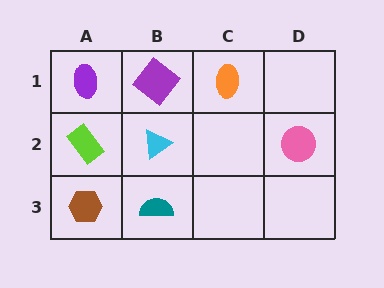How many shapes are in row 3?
2 shapes.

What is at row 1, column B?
A purple diamond.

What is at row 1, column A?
A purple ellipse.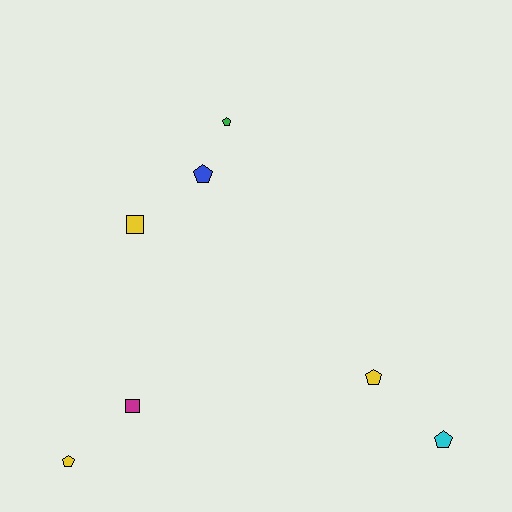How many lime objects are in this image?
There are no lime objects.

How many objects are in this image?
There are 7 objects.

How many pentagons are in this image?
There are 5 pentagons.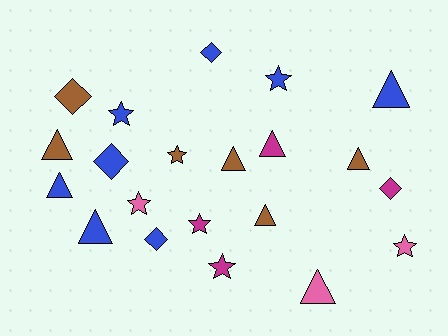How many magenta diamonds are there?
There is 1 magenta diamond.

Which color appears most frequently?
Blue, with 8 objects.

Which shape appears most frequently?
Triangle, with 9 objects.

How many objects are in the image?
There are 21 objects.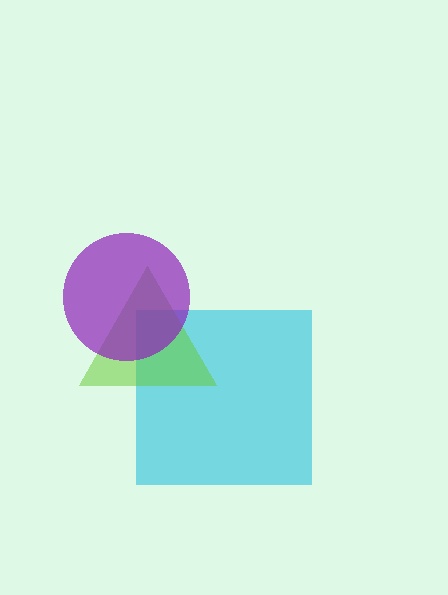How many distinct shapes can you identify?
There are 3 distinct shapes: a cyan square, a lime triangle, a purple circle.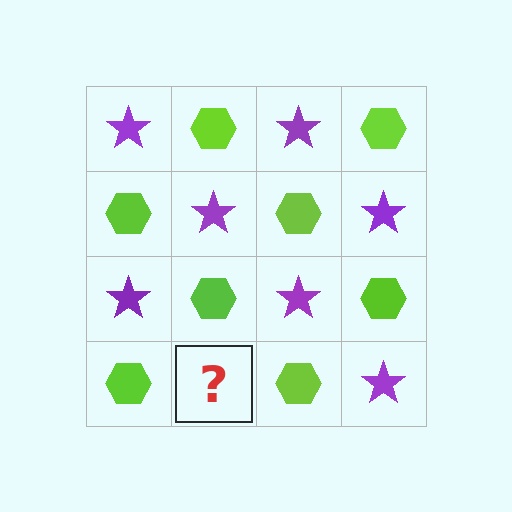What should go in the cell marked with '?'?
The missing cell should contain a purple star.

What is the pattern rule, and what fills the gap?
The rule is that it alternates purple star and lime hexagon in a checkerboard pattern. The gap should be filled with a purple star.